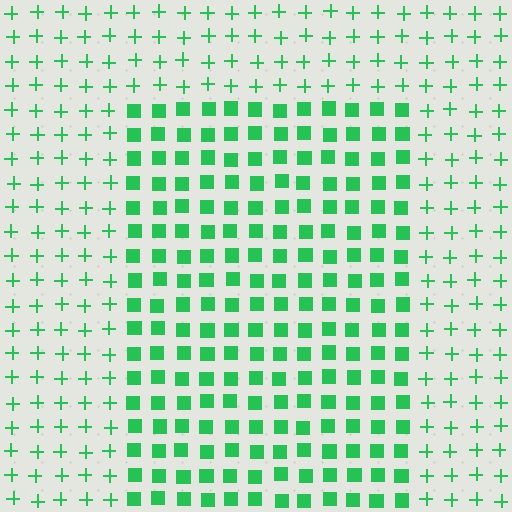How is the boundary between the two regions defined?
The boundary is defined by a change in element shape: squares inside vs. plus signs outside. All elements share the same color and spacing.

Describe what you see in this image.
The image is filled with small green elements arranged in a uniform grid. A rectangle-shaped region contains squares, while the surrounding area contains plus signs. The boundary is defined purely by the change in element shape.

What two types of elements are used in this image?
The image uses squares inside the rectangle region and plus signs outside it.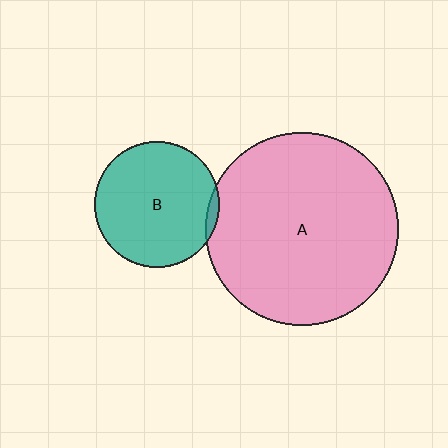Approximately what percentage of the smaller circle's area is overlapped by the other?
Approximately 5%.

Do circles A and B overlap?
Yes.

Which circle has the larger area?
Circle A (pink).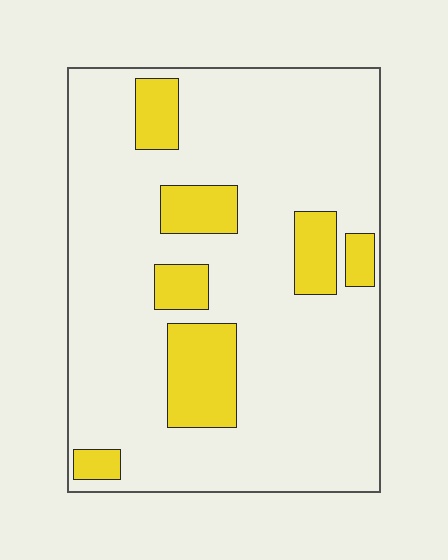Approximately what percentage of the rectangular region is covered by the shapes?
Approximately 20%.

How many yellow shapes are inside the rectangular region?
7.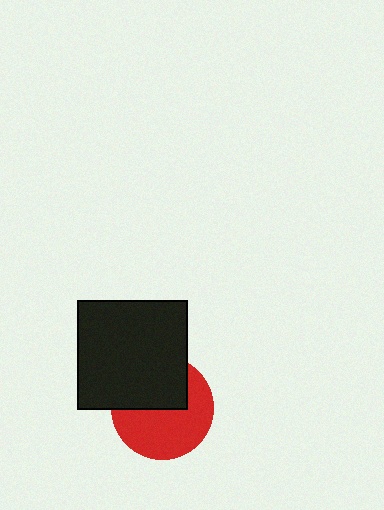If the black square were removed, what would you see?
You would see the complete red circle.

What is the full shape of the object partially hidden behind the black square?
The partially hidden object is a red circle.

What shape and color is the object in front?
The object in front is a black square.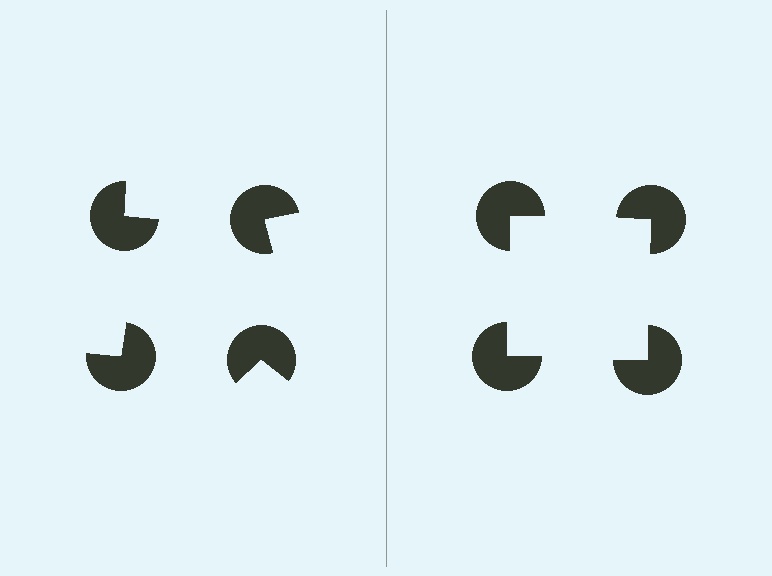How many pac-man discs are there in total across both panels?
8 — 4 on each side.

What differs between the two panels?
The pac-man discs are positioned identically on both sides; only the wedge orientations differ. On the right they align to a square; on the left they are misaligned.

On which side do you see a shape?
An illusory square appears on the right side. On the left side the wedge cuts are rotated, so no coherent shape forms.